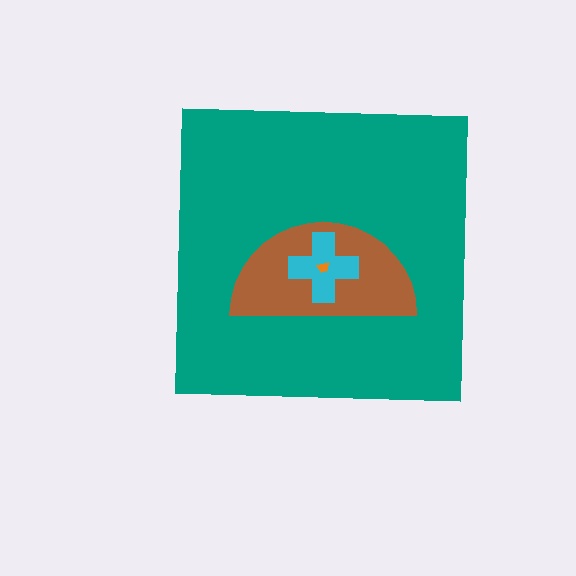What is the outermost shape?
The teal square.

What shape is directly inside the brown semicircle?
The cyan cross.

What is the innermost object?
The orange trapezoid.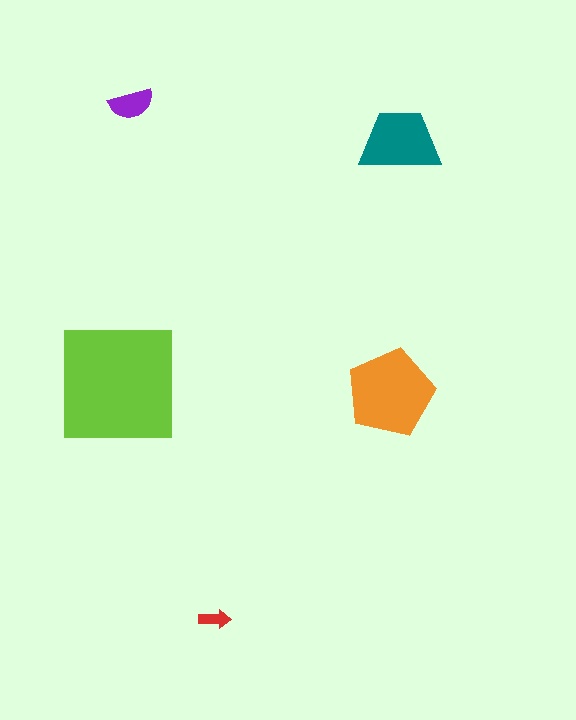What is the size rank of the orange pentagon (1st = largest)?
2nd.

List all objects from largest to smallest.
The lime square, the orange pentagon, the teal trapezoid, the purple semicircle, the red arrow.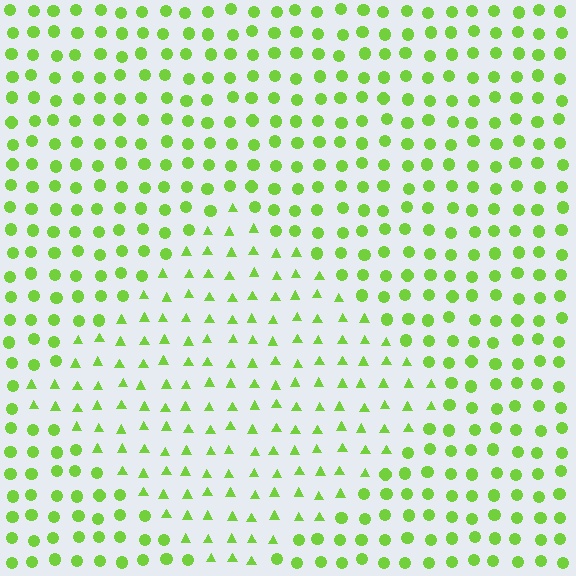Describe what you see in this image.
The image is filled with small lime elements arranged in a uniform grid. A diamond-shaped region contains triangles, while the surrounding area contains circles. The boundary is defined purely by the change in element shape.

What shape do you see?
I see a diamond.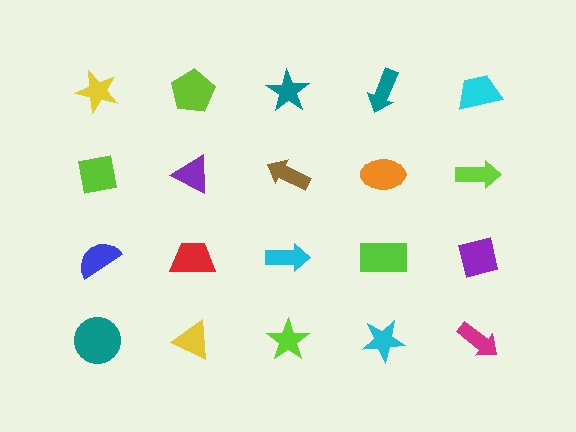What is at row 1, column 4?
A teal arrow.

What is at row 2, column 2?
A purple triangle.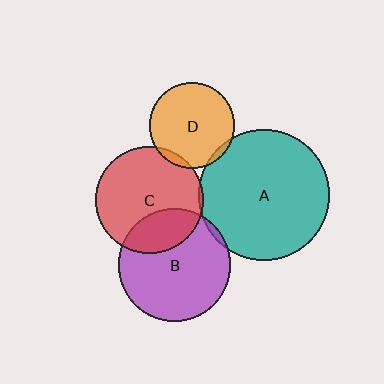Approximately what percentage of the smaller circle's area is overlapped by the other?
Approximately 5%.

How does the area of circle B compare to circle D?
Approximately 1.7 times.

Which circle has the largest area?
Circle A (teal).